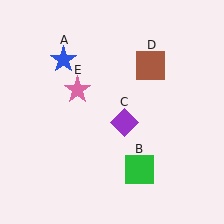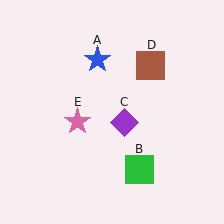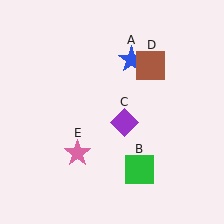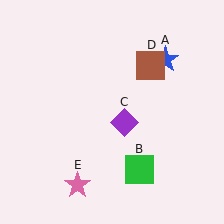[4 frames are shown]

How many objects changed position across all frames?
2 objects changed position: blue star (object A), pink star (object E).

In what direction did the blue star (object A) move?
The blue star (object A) moved right.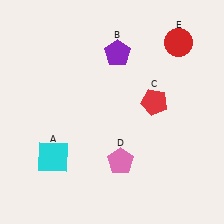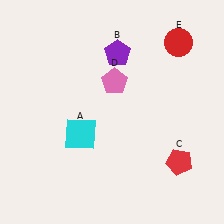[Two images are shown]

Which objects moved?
The objects that moved are: the cyan square (A), the red pentagon (C), the pink pentagon (D).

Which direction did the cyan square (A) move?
The cyan square (A) moved right.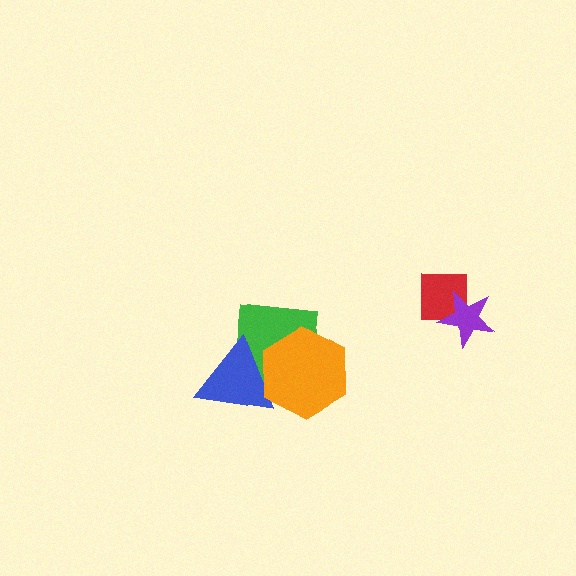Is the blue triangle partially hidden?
Yes, it is partially covered by another shape.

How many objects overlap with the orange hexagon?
2 objects overlap with the orange hexagon.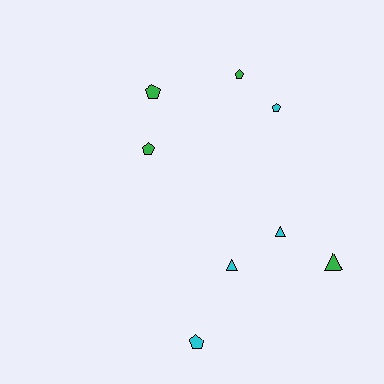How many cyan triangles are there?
There are 2 cyan triangles.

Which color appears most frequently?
Cyan, with 4 objects.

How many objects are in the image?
There are 8 objects.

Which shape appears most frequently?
Pentagon, with 5 objects.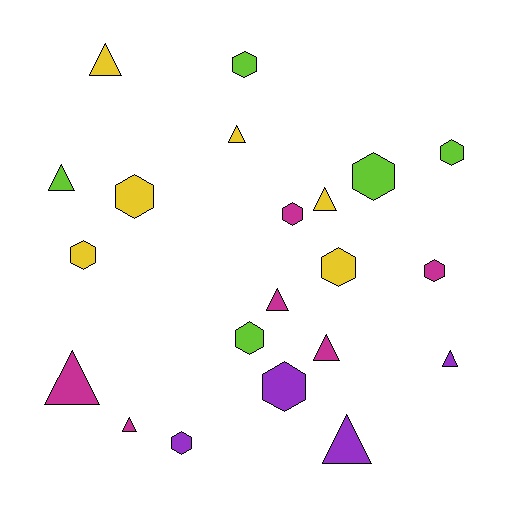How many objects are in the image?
There are 21 objects.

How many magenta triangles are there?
There are 4 magenta triangles.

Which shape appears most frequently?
Hexagon, with 11 objects.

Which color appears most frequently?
Magenta, with 6 objects.